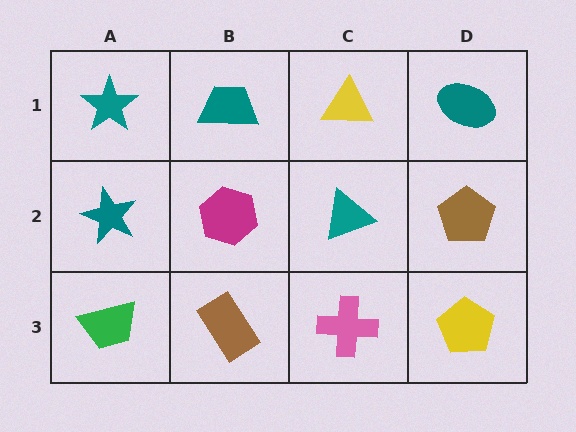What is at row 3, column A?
A green trapezoid.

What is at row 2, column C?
A teal triangle.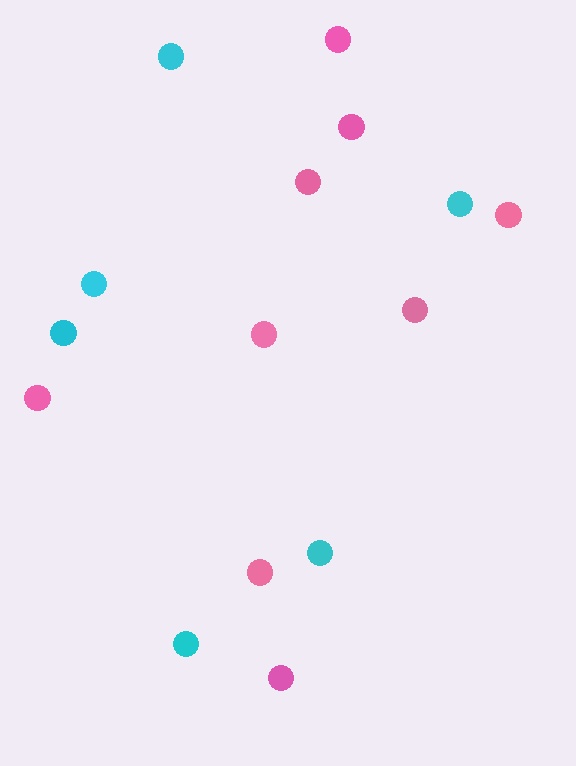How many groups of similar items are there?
There are 2 groups: one group of pink circles (9) and one group of cyan circles (6).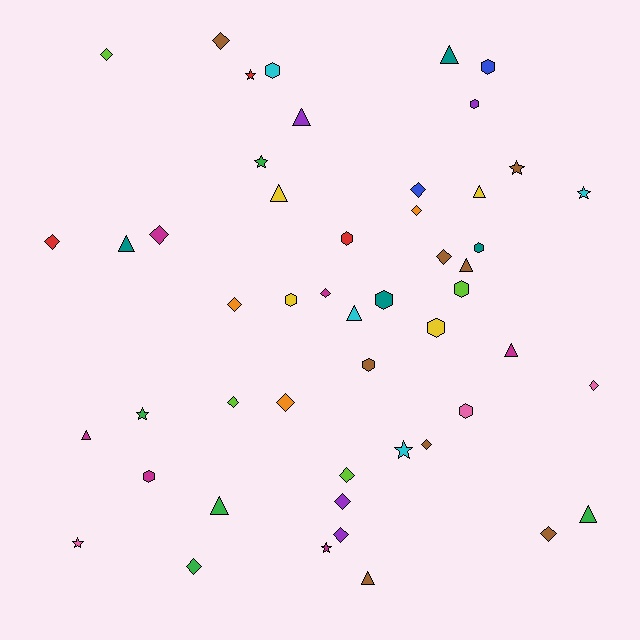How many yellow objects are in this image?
There are 4 yellow objects.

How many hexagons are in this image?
There are 12 hexagons.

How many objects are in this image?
There are 50 objects.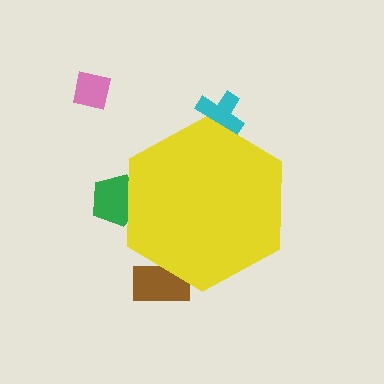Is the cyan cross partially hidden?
Yes, the cyan cross is partially hidden behind the yellow hexagon.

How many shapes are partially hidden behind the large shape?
3 shapes are partially hidden.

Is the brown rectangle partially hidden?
Yes, the brown rectangle is partially hidden behind the yellow hexagon.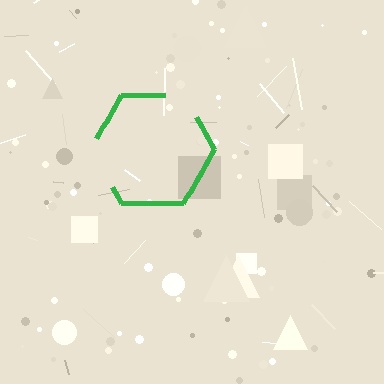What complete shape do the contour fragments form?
The contour fragments form a hexagon.